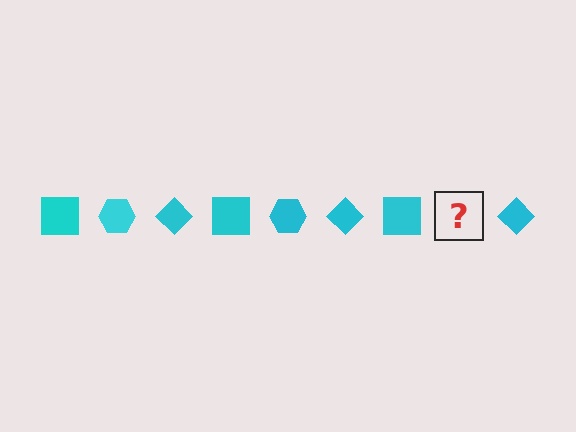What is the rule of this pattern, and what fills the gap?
The rule is that the pattern cycles through square, hexagon, diamond shapes in cyan. The gap should be filled with a cyan hexagon.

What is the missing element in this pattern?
The missing element is a cyan hexagon.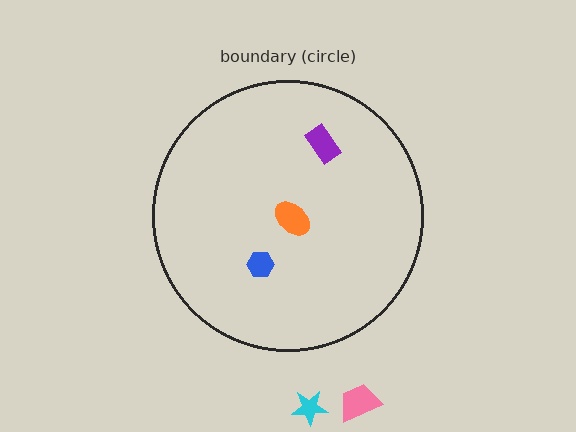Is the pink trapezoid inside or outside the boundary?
Outside.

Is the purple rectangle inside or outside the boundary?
Inside.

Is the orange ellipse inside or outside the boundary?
Inside.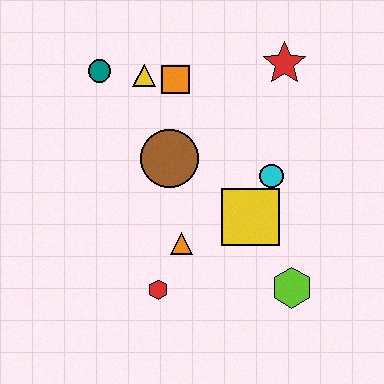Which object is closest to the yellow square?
The cyan circle is closest to the yellow square.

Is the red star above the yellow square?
Yes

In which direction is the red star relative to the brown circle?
The red star is to the right of the brown circle.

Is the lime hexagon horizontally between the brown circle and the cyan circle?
No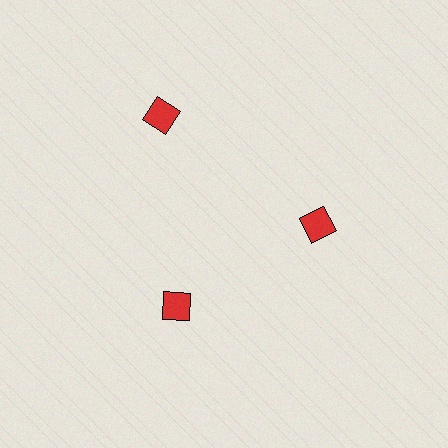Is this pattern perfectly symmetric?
No. The 3 red squares are arranged in a ring, but one element near the 11 o'clock position is pushed outward from the center, breaking the 3-fold rotational symmetry.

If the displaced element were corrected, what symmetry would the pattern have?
It would have 3-fold rotational symmetry — the pattern would map onto itself every 120 degrees.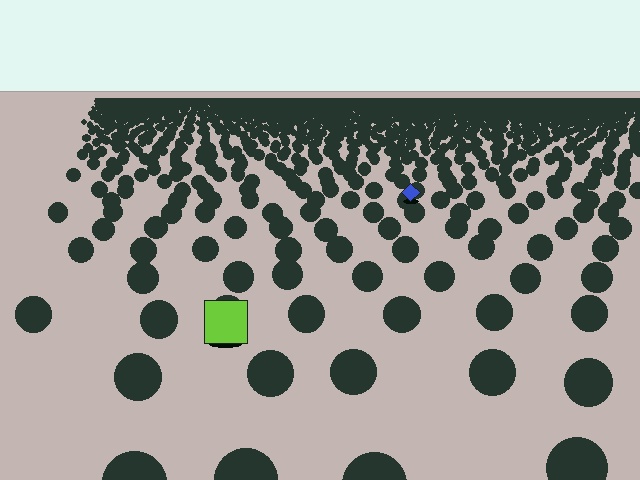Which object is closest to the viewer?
The lime square is closest. The texture marks near it are larger and more spread out.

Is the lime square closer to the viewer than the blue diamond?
Yes. The lime square is closer — you can tell from the texture gradient: the ground texture is coarser near it.